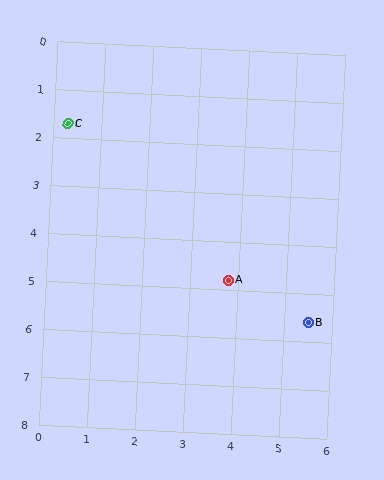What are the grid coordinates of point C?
Point C is at approximately (0.3, 1.7).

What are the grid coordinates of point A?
Point A is at approximately (3.8, 4.8).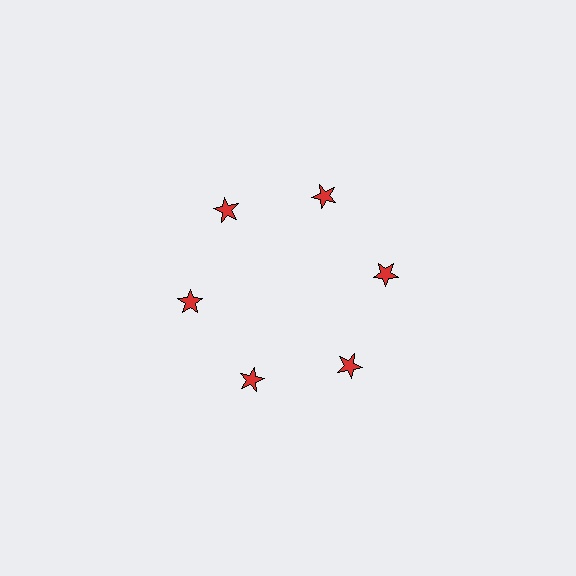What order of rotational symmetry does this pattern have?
This pattern has 6-fold rotational symmetry.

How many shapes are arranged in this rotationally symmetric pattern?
There are 6 shapes, arranged in 6 groups of 1.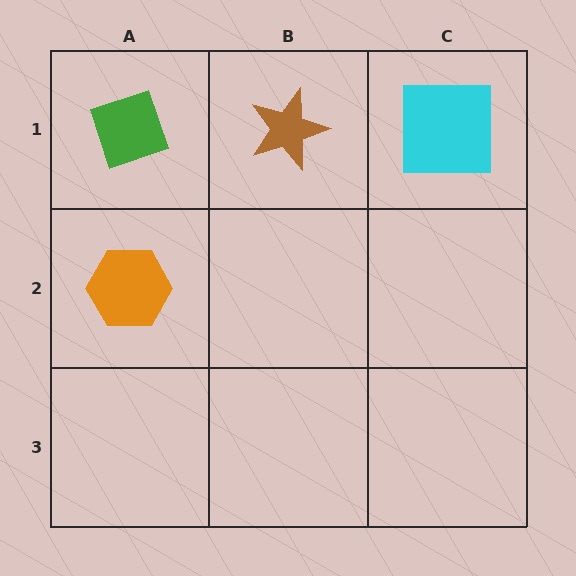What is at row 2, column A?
An orange hexagon.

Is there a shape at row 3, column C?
No, that cell is empty.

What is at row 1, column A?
A green diamond.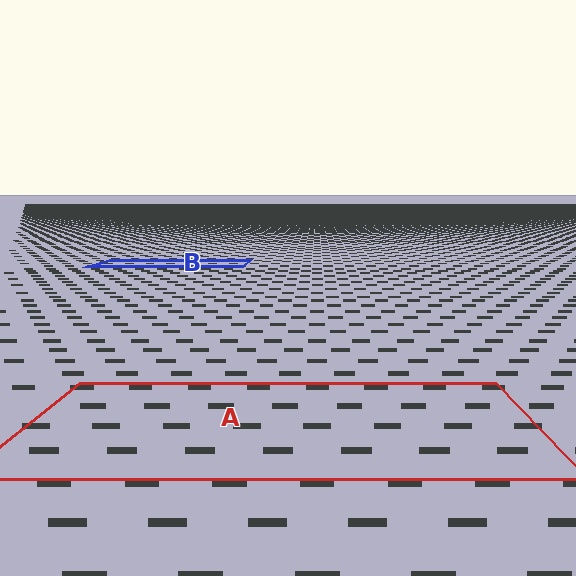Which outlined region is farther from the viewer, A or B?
Region B is farther from the viewer — the texture elements inside it appear smaller and more densely packed.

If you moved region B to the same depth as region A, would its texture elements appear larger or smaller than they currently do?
They would appear larger. At a closer depth, the same texture elements are projected at a bigger on-screen size.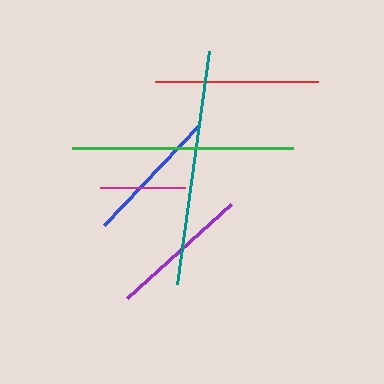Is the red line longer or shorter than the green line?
The green line is longer than the red line.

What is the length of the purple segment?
The purple segment is approximately 140 pixels long.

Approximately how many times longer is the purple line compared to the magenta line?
The purple line is approximately 1.6 times the length of the magenta line.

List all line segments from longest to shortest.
From longest to shortest: teal, green, red, purple, blue, magenta.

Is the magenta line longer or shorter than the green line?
The green line is longer than the magenta line.